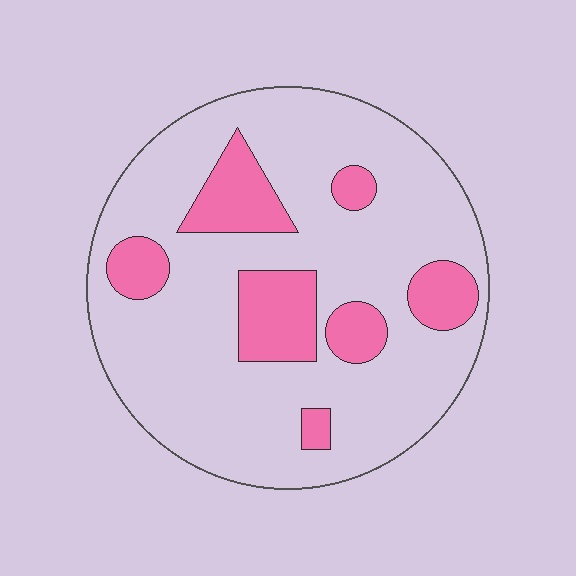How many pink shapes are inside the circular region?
7.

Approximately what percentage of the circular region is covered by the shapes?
Approximately 20%.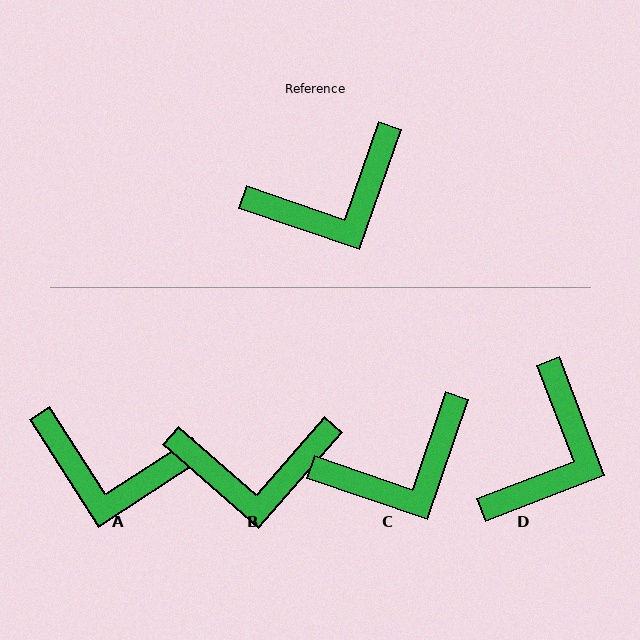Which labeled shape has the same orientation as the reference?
C.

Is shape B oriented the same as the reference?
No, it is off by about 22 degrees.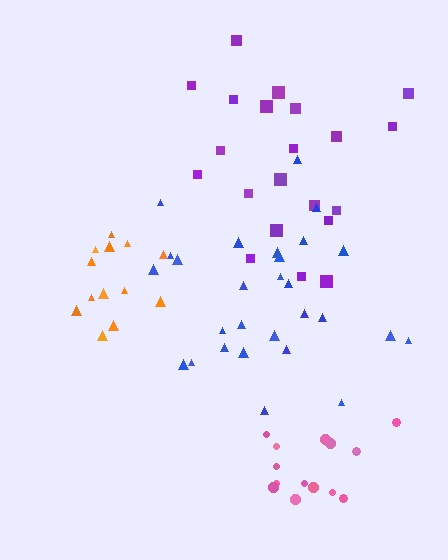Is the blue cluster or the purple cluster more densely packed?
Blue.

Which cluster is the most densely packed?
Orange.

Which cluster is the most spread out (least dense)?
Purple.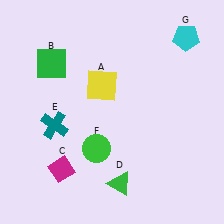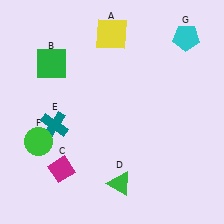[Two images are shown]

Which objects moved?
The objects that moved are: the yellow square (A), the green circle (F).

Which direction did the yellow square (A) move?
The yellow square (A) moved up.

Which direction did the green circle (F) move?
The green circle (F) moved left.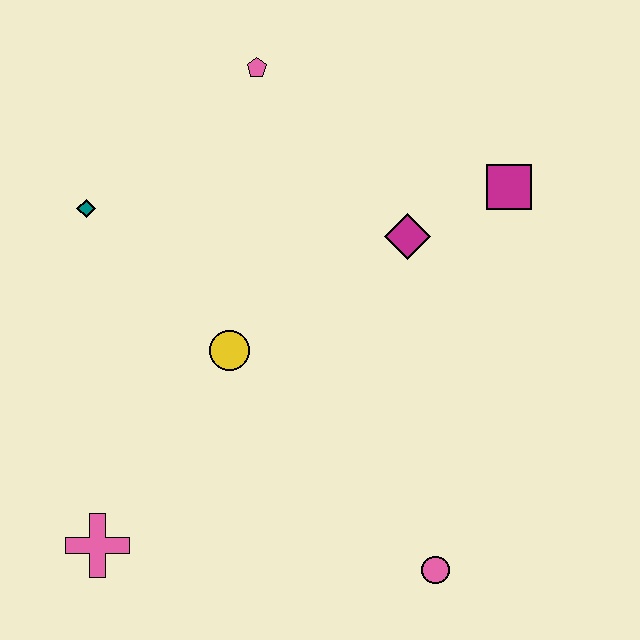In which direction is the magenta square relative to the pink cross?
The magenta square is to the right of the pink cross.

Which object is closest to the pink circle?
The yellow circle is closest to the pink circle.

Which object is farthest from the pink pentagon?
The pink circle is farthest from the pink pentagon.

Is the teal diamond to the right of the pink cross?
No